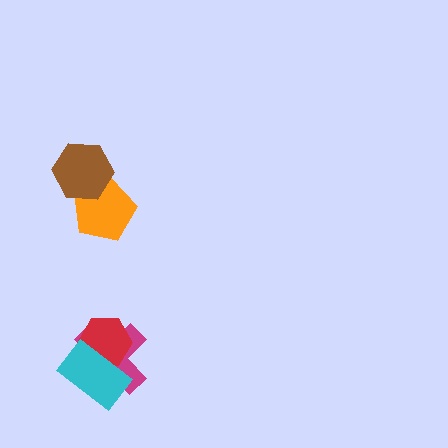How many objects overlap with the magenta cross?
2 objects overlap with the magenta cross.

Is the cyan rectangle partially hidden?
No, no other shape covers it.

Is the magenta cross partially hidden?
Yes, it is partially covered by another shape.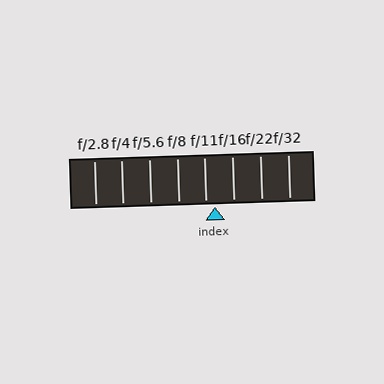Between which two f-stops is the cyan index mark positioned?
The index mark is between f/11 and f/16.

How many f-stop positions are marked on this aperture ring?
There are 8 f-stop positions marked.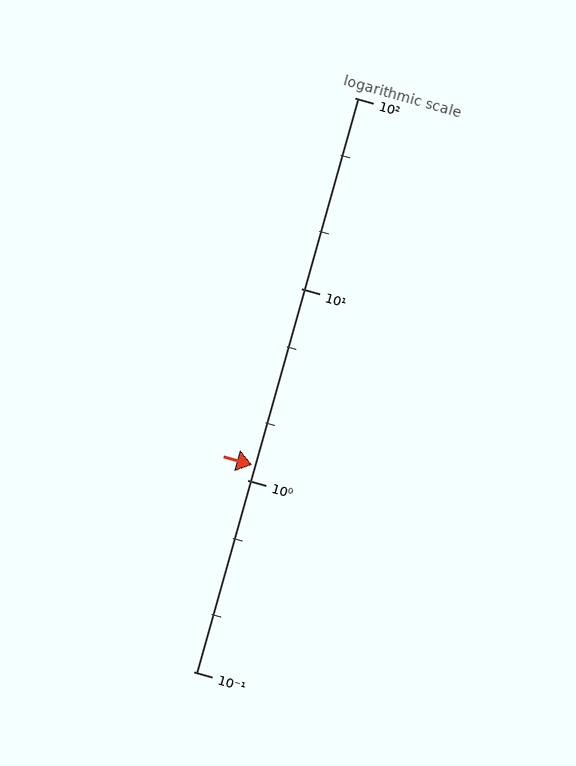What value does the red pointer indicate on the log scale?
The pointer indicates approximately 1.2.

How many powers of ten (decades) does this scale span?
The scale spans 3 decades, from 0.1 to 100.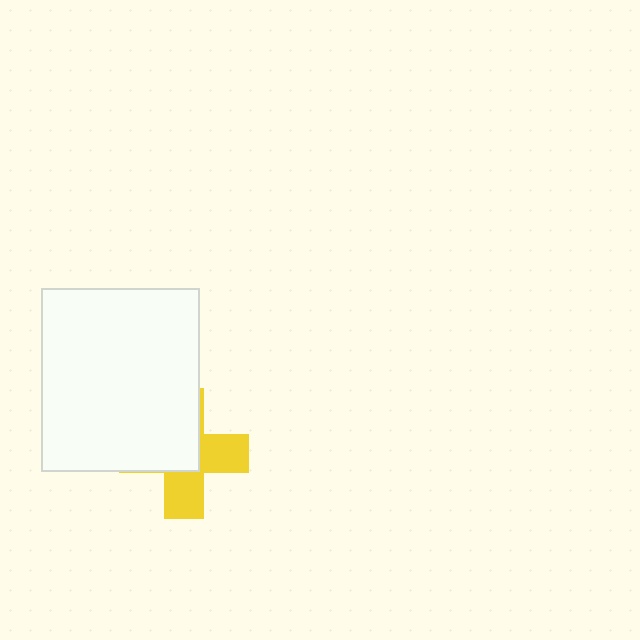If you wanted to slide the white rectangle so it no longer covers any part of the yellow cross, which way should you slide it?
Slide it toward the upper-left — that is the most direct way to separate the two shapes.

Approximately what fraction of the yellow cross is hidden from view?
Roughly 53% of the yellow cross is hidden behind the white rectangle.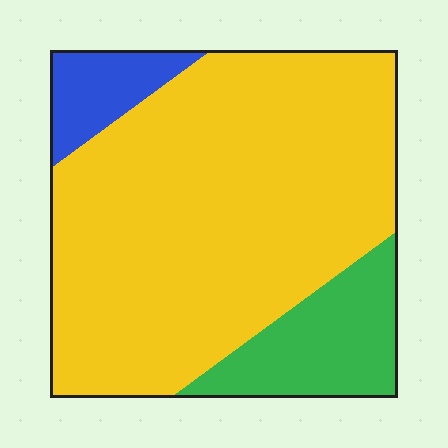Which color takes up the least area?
Blue, at roughly 10%.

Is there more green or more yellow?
Yellow.